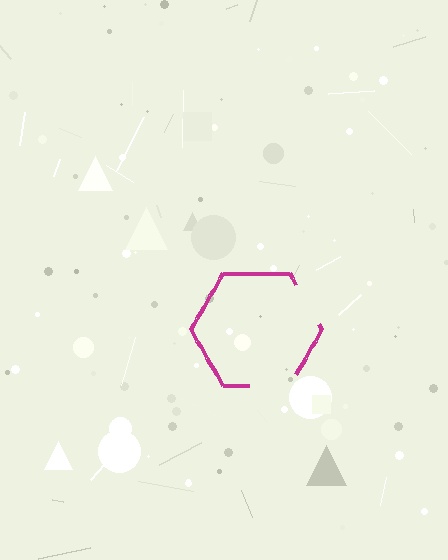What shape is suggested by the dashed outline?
The dashed outline suggests a hexagon.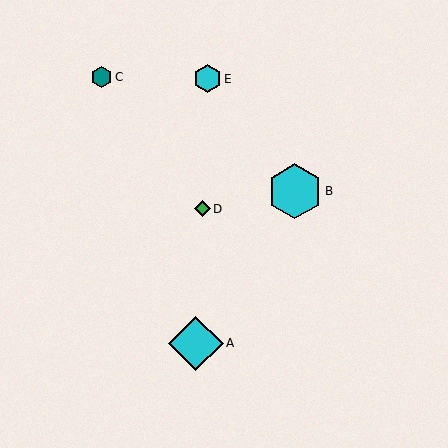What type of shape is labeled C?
Shape C is a teal hexagon.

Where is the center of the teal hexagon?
The center of the teal hexagon is at (102, 77).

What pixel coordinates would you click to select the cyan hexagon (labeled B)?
Click at (295, 191) to select the cyan hexagon B.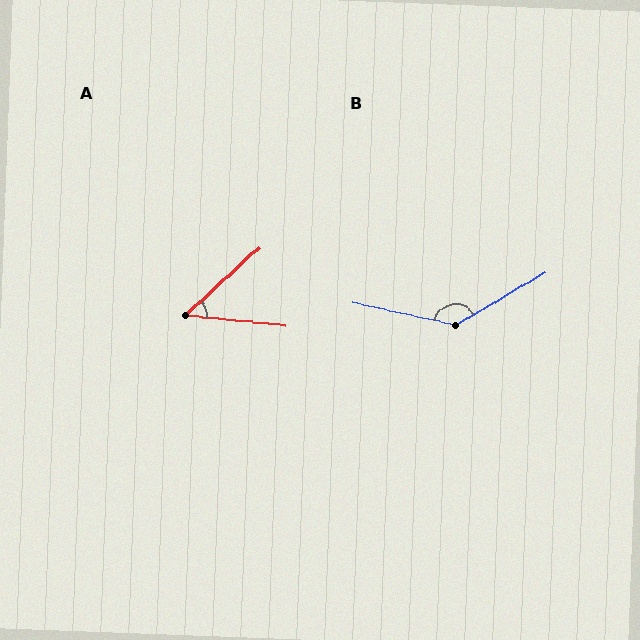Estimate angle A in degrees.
Approximately 48 degrees.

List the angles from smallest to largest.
A (48°), B (137°).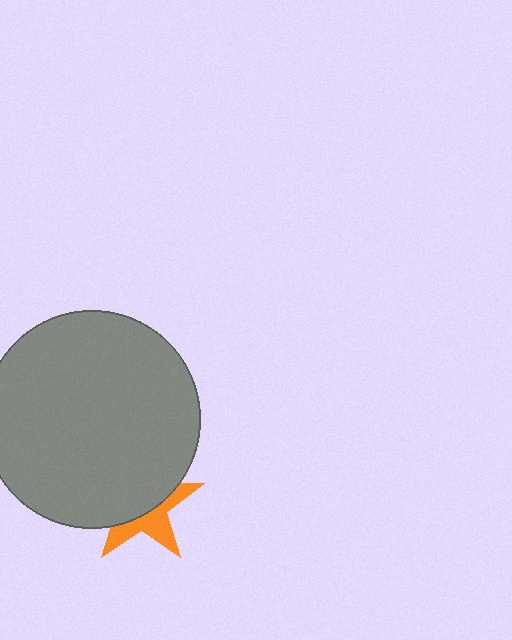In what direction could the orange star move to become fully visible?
The orange star could move down. That would shift it out from behind the gray circle entirely.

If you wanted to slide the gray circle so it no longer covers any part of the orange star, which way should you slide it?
Slide it up — that is the most direct way to separate the two shapes.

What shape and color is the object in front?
The object in front is a gray circle.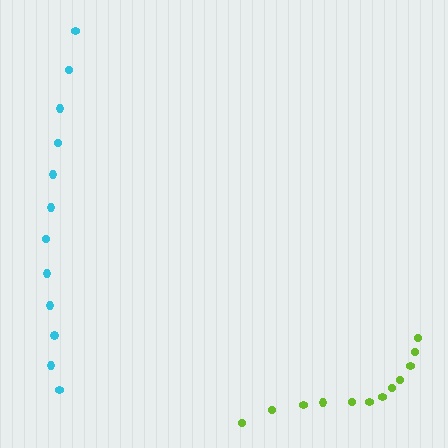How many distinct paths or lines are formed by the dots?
There are 2 distinct paths.